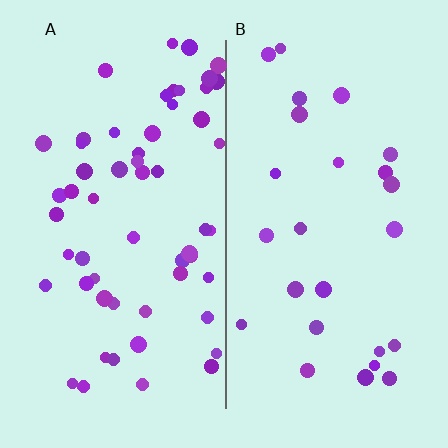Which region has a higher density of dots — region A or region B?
A (the left).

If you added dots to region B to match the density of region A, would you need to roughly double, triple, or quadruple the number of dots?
Approximately double.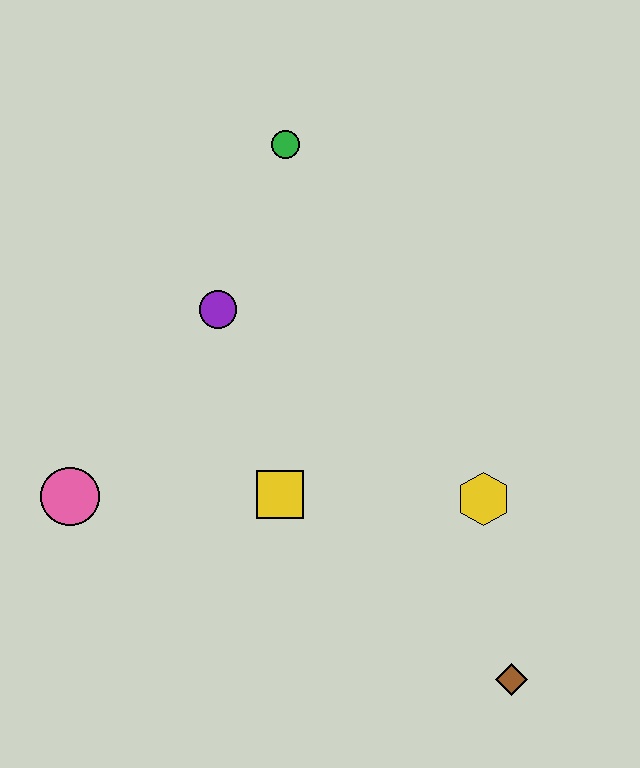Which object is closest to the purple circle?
The green circle is closest to the purple circle.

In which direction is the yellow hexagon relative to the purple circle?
The yellow hexagon is to the right of the purple circle.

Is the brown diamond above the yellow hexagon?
No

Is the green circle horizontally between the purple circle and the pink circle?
No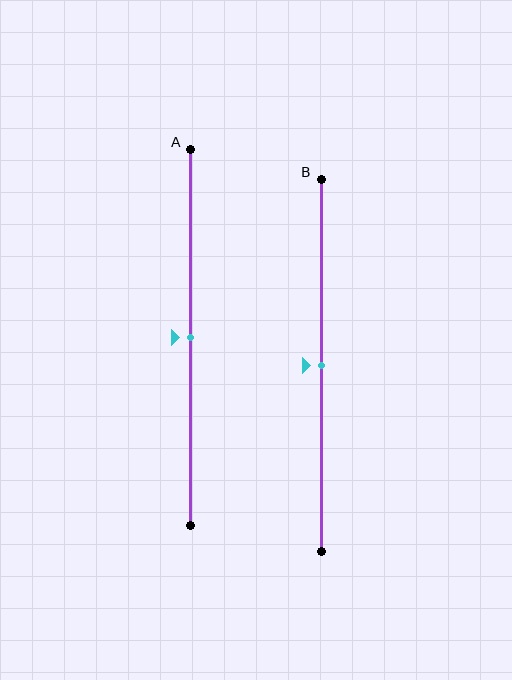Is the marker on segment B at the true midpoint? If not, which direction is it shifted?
Yes, the marker on segment B is at the true midpoint.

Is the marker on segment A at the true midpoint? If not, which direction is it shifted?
Yes, the marker on segment A is at the true midpoint.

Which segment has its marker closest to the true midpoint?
Segment A has its marker closest to the true midpoint.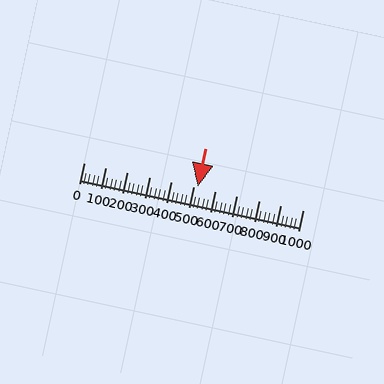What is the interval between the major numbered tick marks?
The major tick marks are spaced 100 units apart.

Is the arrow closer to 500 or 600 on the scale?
The arrow is closer to 500.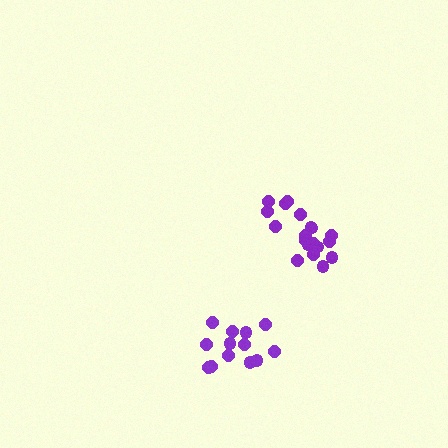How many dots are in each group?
Group 1: 13 dots, Group 2: 19 dots (32 total).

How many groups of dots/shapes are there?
There are 2 groups.